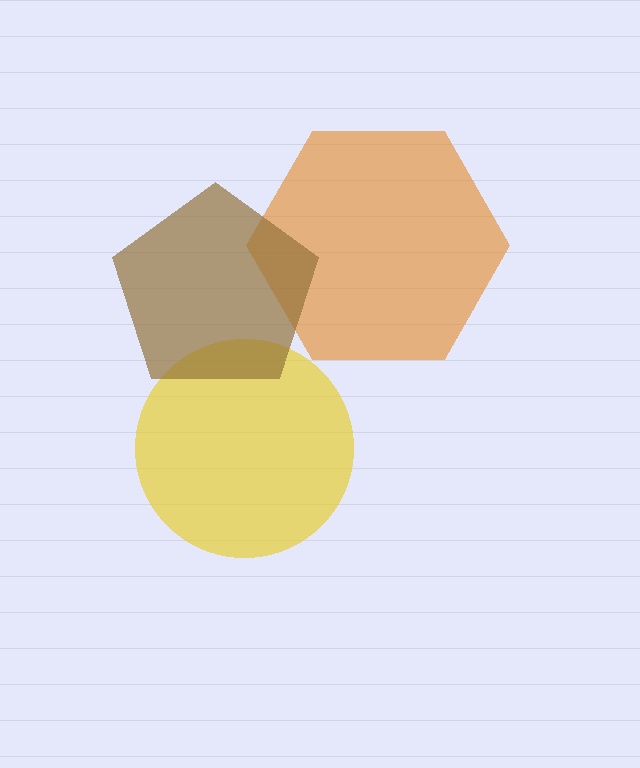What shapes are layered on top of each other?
The layered shapes are: a yellow circle, an orange hexagon, a brown pentagon.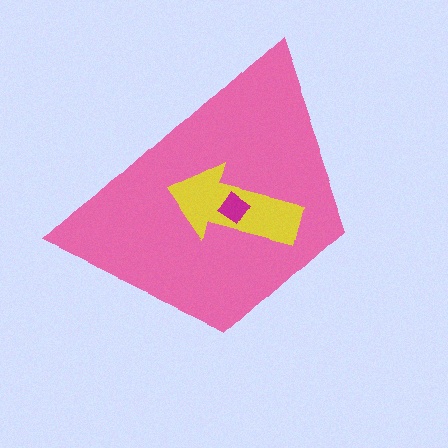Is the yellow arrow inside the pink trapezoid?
Yes.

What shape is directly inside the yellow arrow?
The magenta diamond.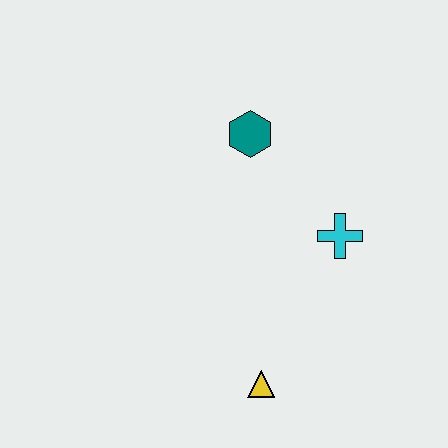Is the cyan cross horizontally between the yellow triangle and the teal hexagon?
No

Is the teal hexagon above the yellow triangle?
Yes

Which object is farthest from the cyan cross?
The yellow triangle is farthest from the cyan cross.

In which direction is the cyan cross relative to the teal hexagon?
The cyan cross is below the teal hexagon.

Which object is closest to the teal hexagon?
The cyan cross is closest to the teal hexagon.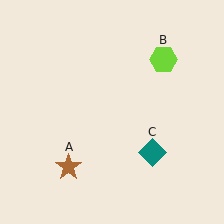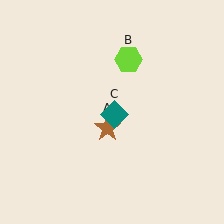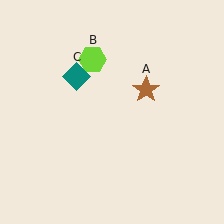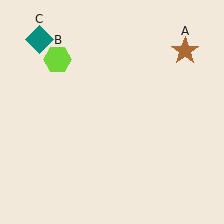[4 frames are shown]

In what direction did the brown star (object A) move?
The brown star (object A) moved up and to the right.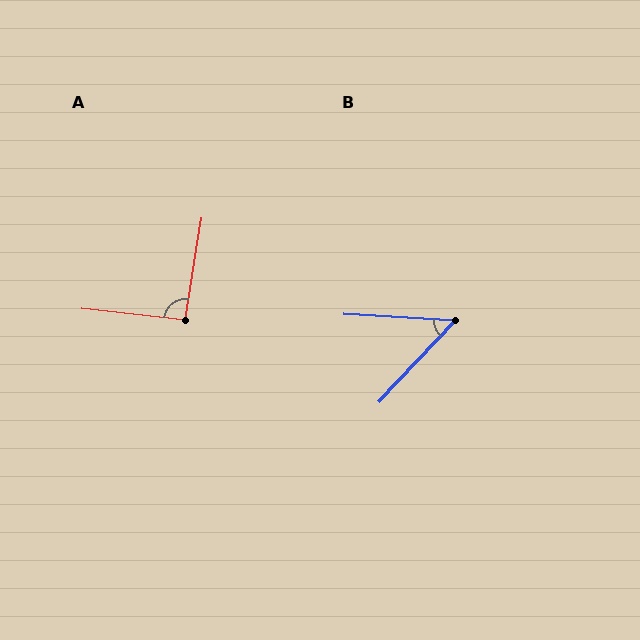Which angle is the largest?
A, at approximately 93 degrees.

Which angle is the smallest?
B, at approximately 50 degrees.